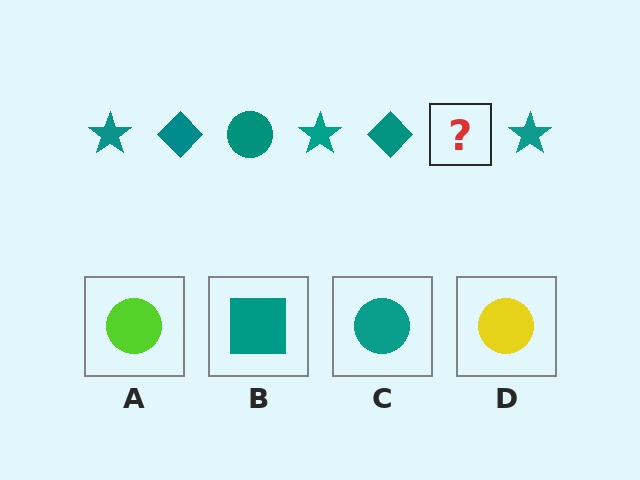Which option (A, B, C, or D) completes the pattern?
C.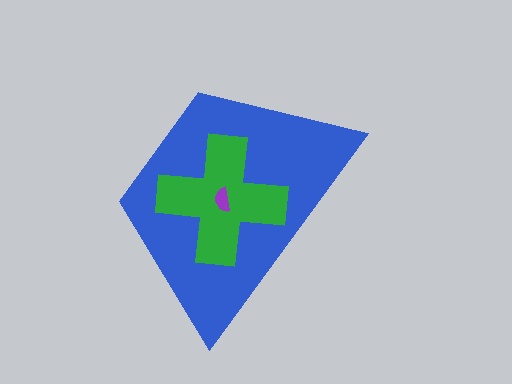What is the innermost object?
The purple semicircle.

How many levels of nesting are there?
3.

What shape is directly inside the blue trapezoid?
The green cross.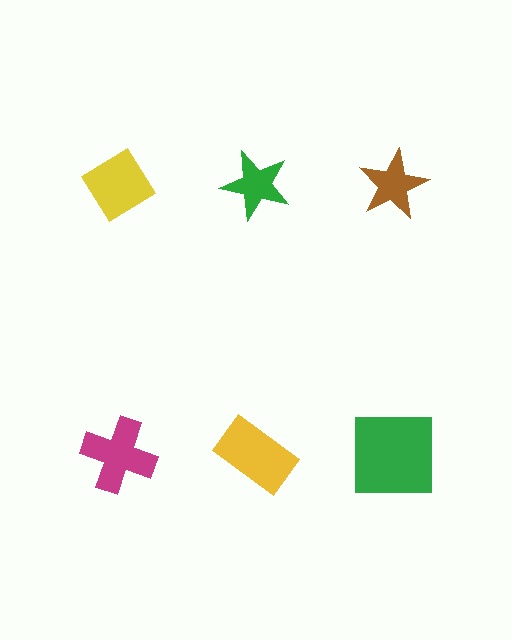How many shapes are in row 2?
3 shapes.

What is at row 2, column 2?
A yellow rectangle.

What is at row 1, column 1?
A yellow diamond.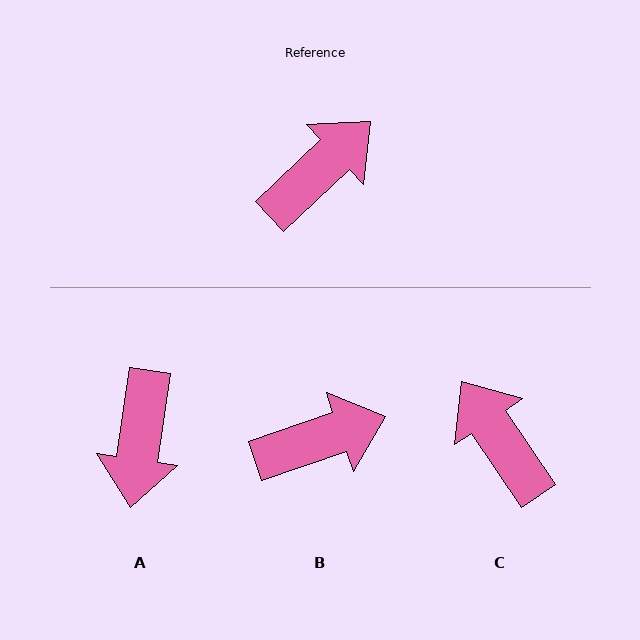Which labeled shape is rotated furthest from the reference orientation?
A, about 142 degrees away.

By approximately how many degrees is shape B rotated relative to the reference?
Approximately 24 degrees clockwise.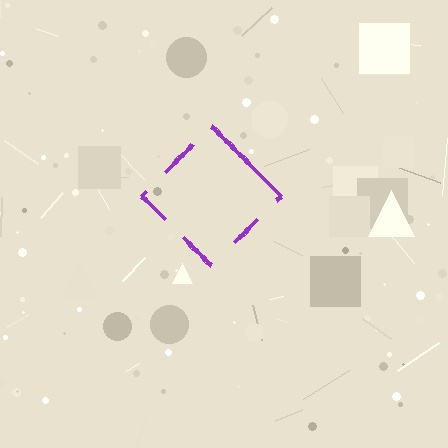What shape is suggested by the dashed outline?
The dashed outline suggests a diamond.